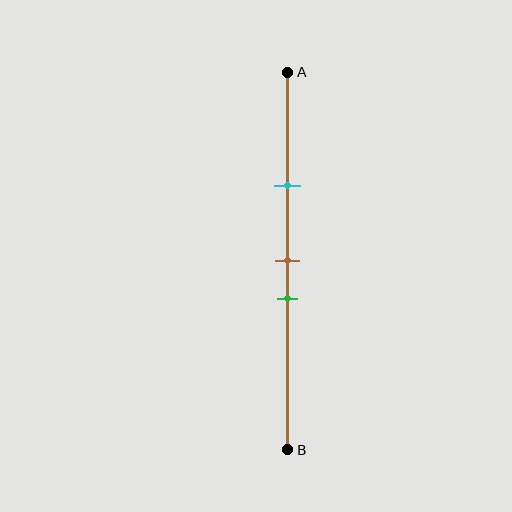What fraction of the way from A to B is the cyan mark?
The cyan mark is approximately 30% (0.3) of the way from A to B.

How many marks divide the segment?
There are 3 marks dividing the segment.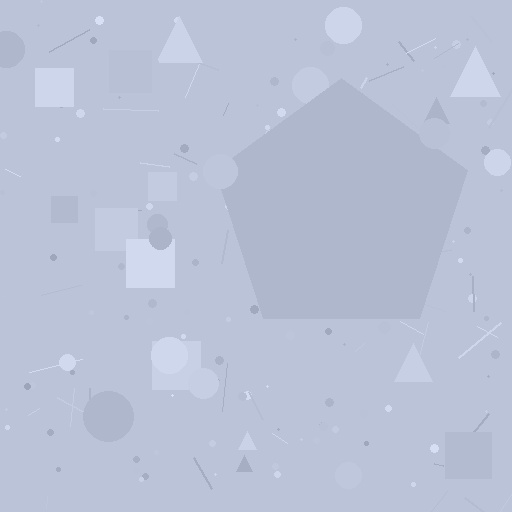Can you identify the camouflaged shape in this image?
The camouflaged shape is a pentagon.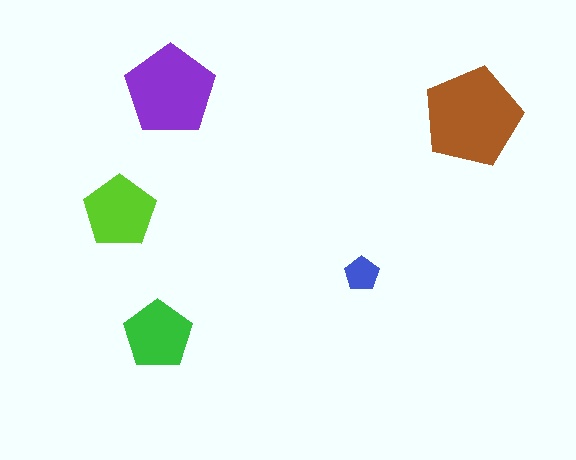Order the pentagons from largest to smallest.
the brown one, the purple one, the lime one, the green one, the blue one.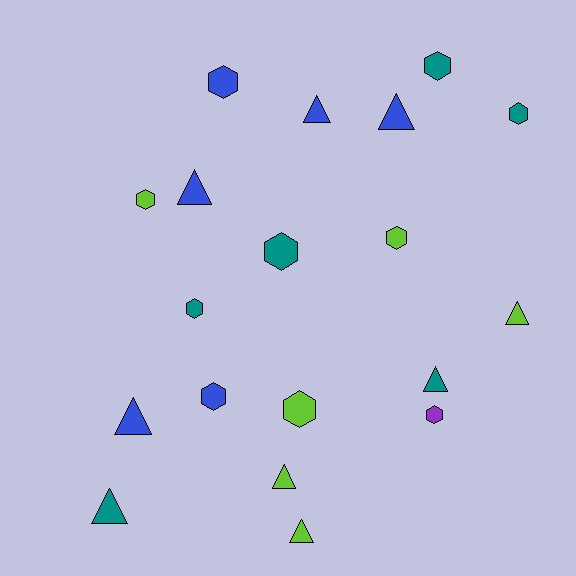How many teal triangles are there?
There are 2 teal triangles.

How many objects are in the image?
There are 19 objects.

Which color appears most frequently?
Blue, with 6 objects.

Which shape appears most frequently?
Hexagon, with 10 objects.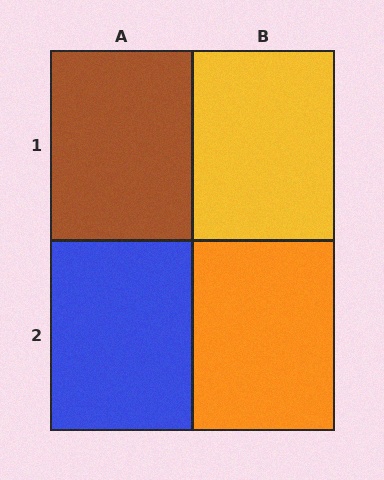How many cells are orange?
1 cell is orange.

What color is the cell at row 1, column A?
Brown.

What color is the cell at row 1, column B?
Yellow.